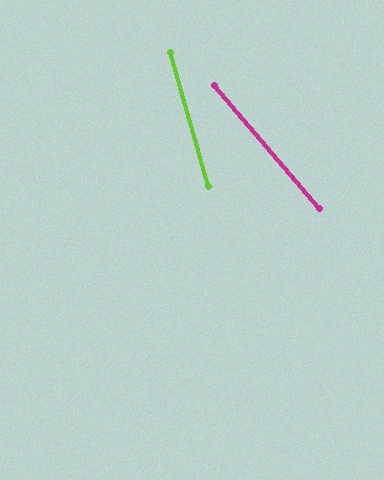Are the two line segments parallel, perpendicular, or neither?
Neither parallel nor perpendicular — they differ by about 25°.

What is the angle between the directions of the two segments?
Approximately 25 degrees.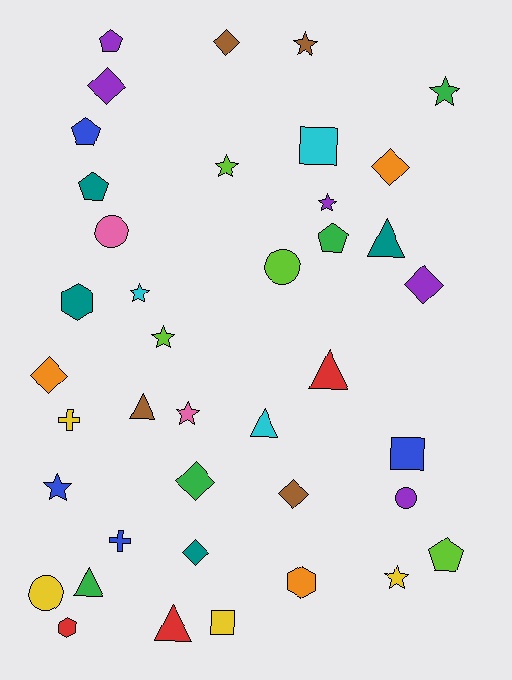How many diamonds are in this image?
There are 8 diamonds.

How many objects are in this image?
There are 40 objects.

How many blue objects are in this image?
There are 4 blue objects.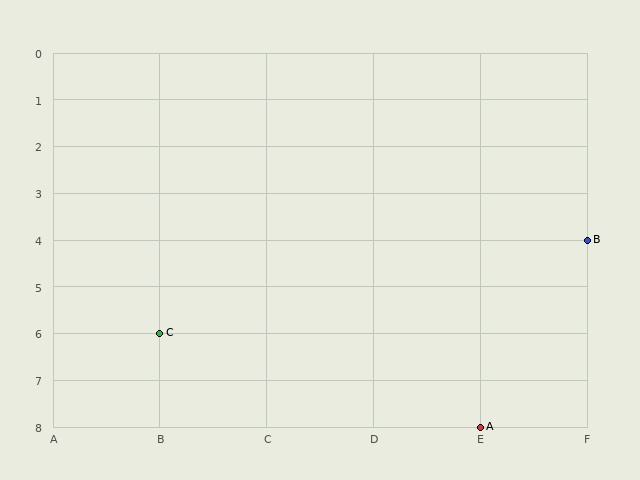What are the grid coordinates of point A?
Point A is at grid coordinates (E, 8).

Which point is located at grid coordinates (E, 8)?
Point A is at (E, 8).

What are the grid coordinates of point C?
Point C is at grid coordinates (B, 6).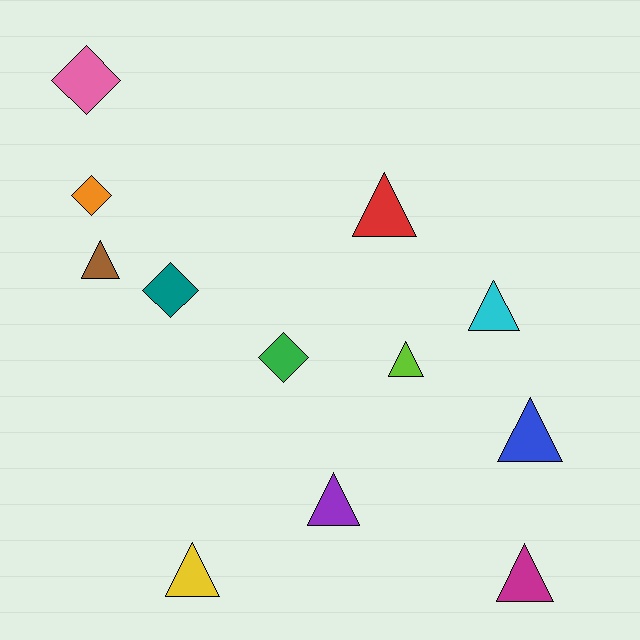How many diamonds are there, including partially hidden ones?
There are 4 diamonds.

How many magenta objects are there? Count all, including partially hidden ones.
There is 1 magenta object.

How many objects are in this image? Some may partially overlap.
There are 12 objects.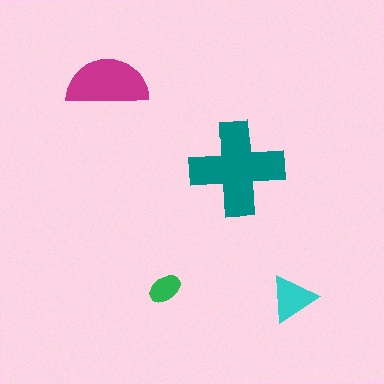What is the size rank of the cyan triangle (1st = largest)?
3rd.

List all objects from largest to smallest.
The teal cross, the magenta semicircle, the cyan triangle, the green ellipse.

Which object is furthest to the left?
The magenta semicircle is leftmost.